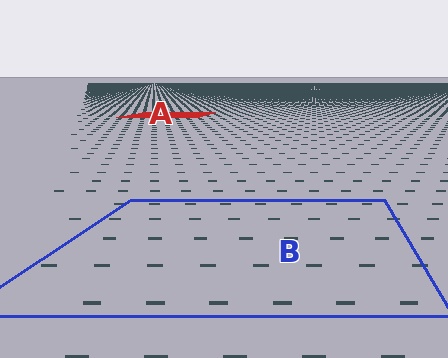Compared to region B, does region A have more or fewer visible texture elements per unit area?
Region A has more texture elements per unit area — they are packed more densely because it is farther away.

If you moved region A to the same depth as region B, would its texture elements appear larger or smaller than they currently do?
They would appear larger. At a closer depth, the same texture elements are projected at a bigger on-screen size.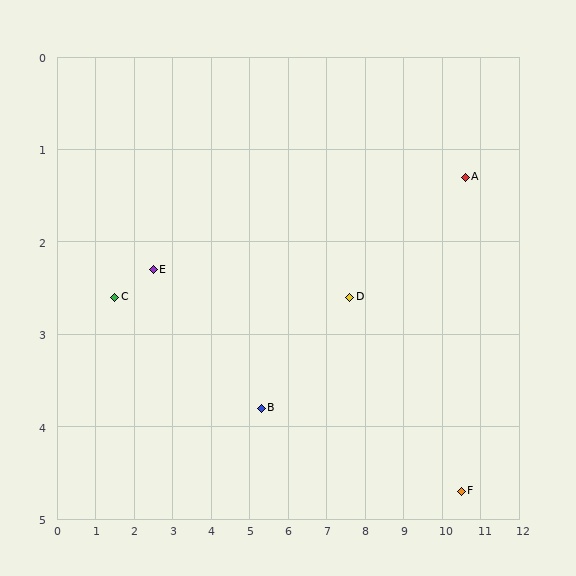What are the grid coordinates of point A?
Point A is at approximately (10.6, 1.3).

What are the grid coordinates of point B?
Point B is at approximately (5.3, 3.8).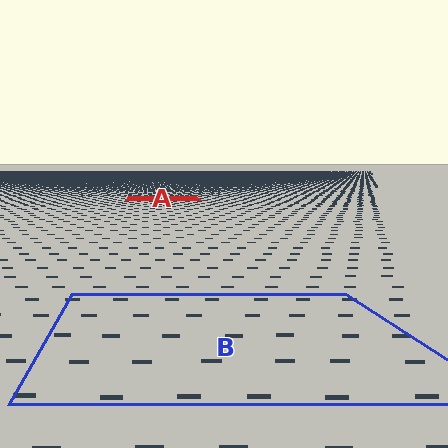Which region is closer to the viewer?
Region B is closer. The texture elements there are larger and more spread out.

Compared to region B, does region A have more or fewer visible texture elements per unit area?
Region A has more texture elements per unit area — they are packed more densely because it is farther away.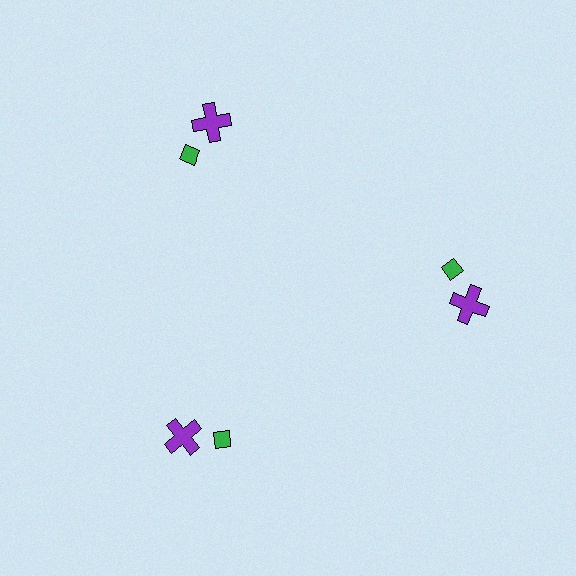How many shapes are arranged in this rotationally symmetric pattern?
There are 6 shapes, arranged in 3 groups of 2.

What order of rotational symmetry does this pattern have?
This pattern has 3-fold rotational symmetry.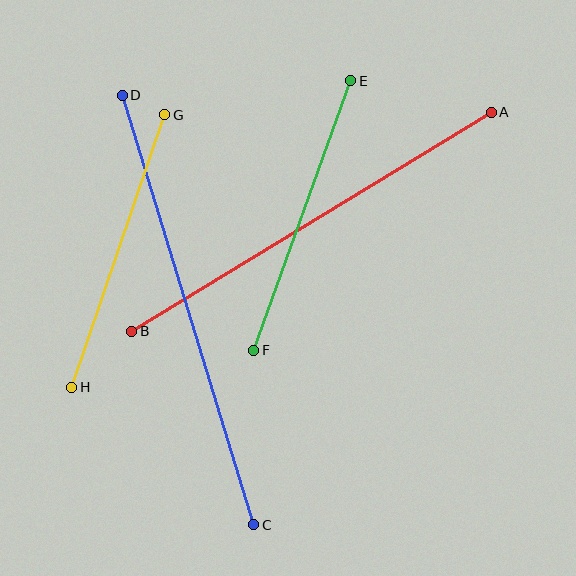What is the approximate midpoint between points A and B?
The midpoint is at approximately (312, 222) pixels.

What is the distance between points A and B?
The distance is approximately 421 pixels.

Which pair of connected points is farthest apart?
Points C and D are farthest apart.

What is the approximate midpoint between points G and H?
The midpoint is at approximately (118, 251) pixels.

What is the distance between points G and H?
The distance is approximately 288 pixels.